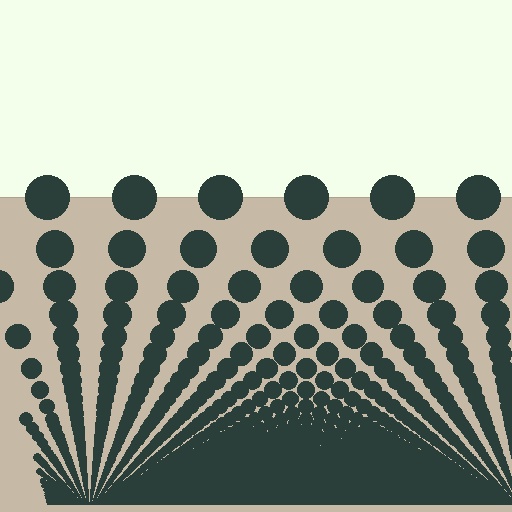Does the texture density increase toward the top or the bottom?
Density increases toward the bottom.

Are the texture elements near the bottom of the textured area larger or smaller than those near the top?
Smaller. The gradient is inverted — elements near the bottom are smaller and denser.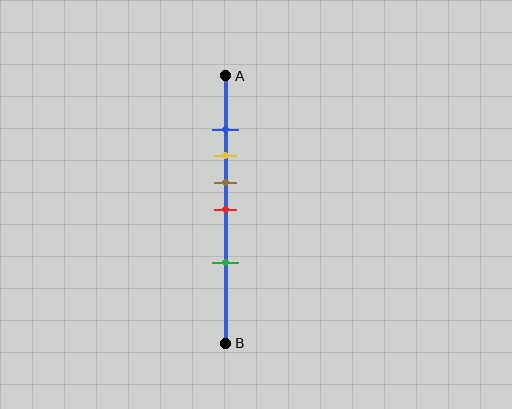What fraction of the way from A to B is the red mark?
The red mark is approximately 50% (0.5) of the way from A to B.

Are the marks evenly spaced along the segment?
No, the marks are not evenly spaced.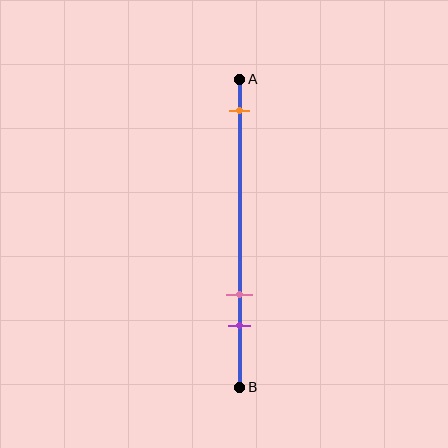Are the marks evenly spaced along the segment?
No, the marks are not evenly spaced.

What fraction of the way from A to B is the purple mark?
The purple mark is approximately 80% (0.8) of the way from A to B.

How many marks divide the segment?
There are 3 marks dividing the segment.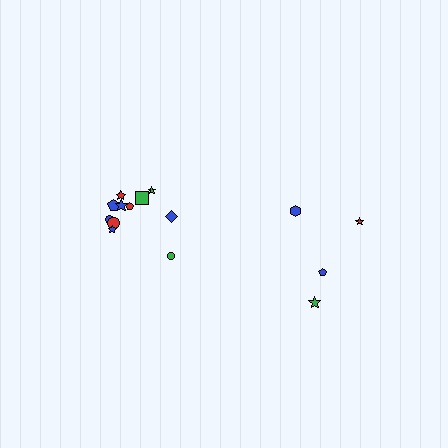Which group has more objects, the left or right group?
The left group.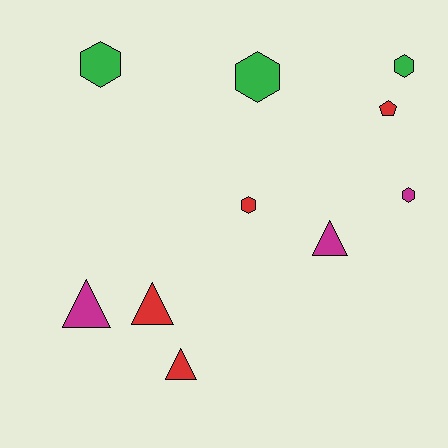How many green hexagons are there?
There are 3 green hexagons.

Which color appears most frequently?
Red, with 4 objects.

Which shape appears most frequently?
Hexagon, with 5 objects.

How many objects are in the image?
There are 10 objects.